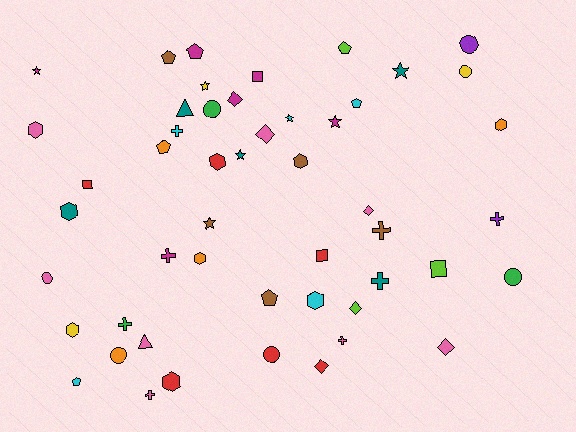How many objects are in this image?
There are 50 objects.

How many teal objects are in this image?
There are 5 teal objects.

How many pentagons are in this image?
There are 7 pentagons.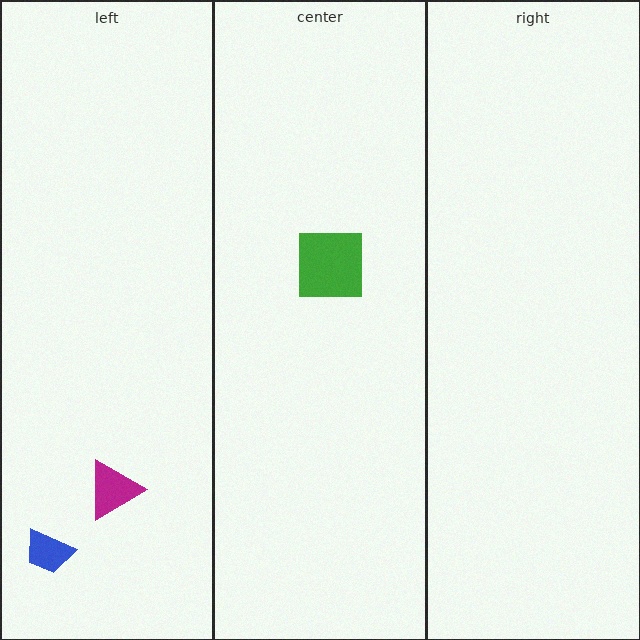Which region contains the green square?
The center region.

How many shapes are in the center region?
1.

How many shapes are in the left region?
2.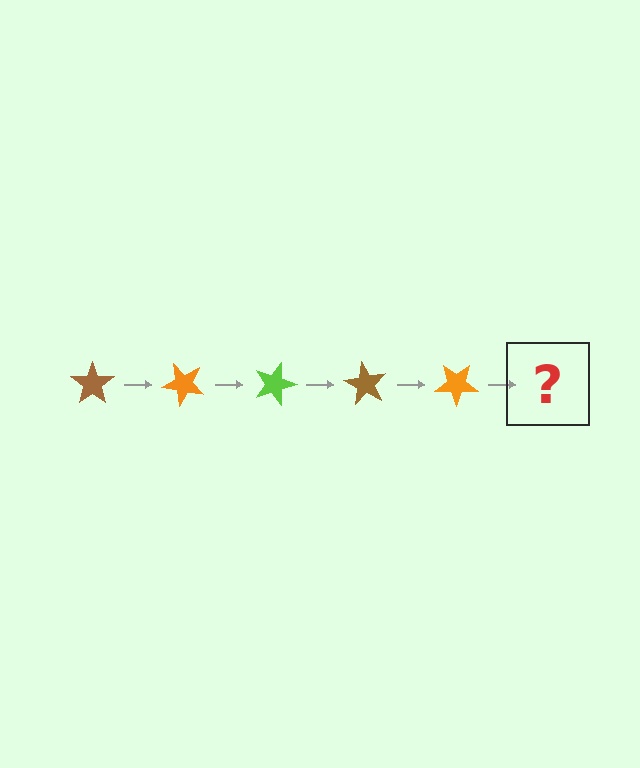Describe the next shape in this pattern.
It should be a lime star, rotated 225 degrees from the start.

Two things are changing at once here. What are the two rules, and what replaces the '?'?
The two rules are that it rotates 45 degrees each step and the color cycles through brown, orange, and lime. The '?' should be a lime star, rotated 225 degrees from the start.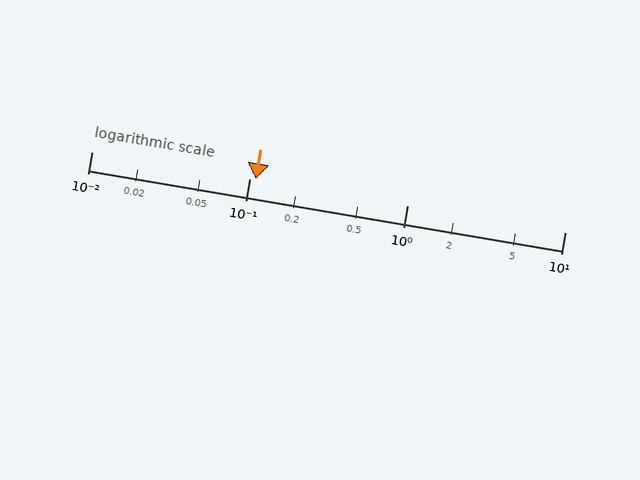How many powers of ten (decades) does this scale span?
The scale spans 3 decades, from 0.01 to 10.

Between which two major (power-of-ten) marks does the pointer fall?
The pointer is between 0.1 and 1.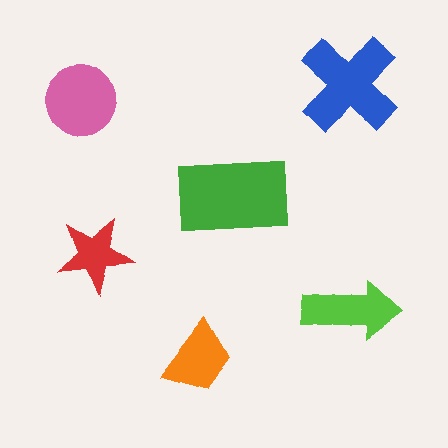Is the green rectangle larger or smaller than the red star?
Larger.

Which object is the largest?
The green rectangle.